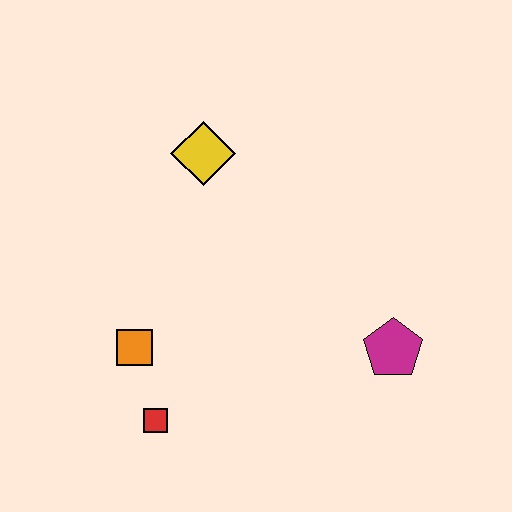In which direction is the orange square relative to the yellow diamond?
The orange square is below the yellow diamond.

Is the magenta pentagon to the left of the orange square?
No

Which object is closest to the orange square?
The red square is closest to the orange square.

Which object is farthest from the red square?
The yellow diamond is farthest from the red square.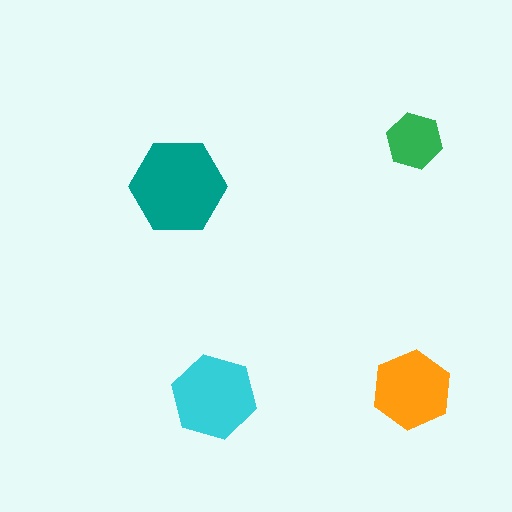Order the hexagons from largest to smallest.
the teal one, the cyan one, the orange one, the green one.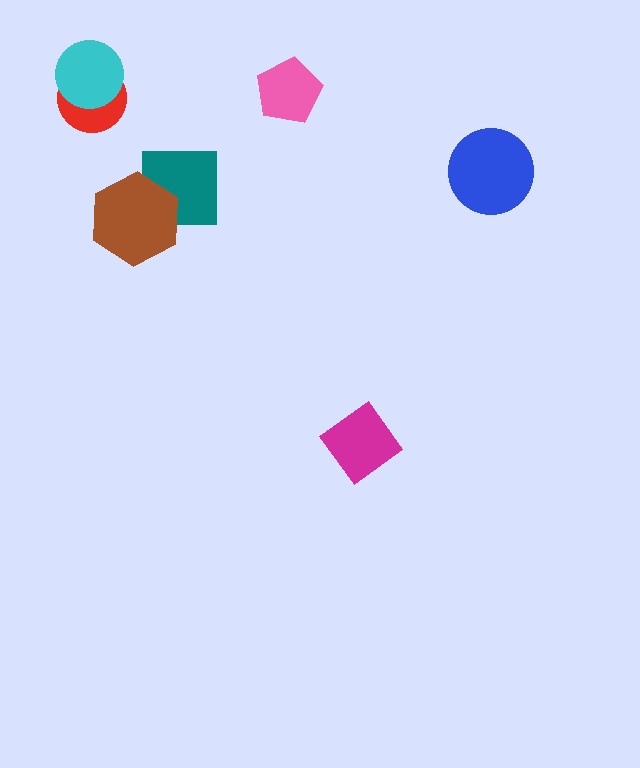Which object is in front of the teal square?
The brown hexagon is in front of the teal square.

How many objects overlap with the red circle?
1 object overlaps with the red circle.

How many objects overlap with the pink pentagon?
0 objects overlap with the pink pentagon.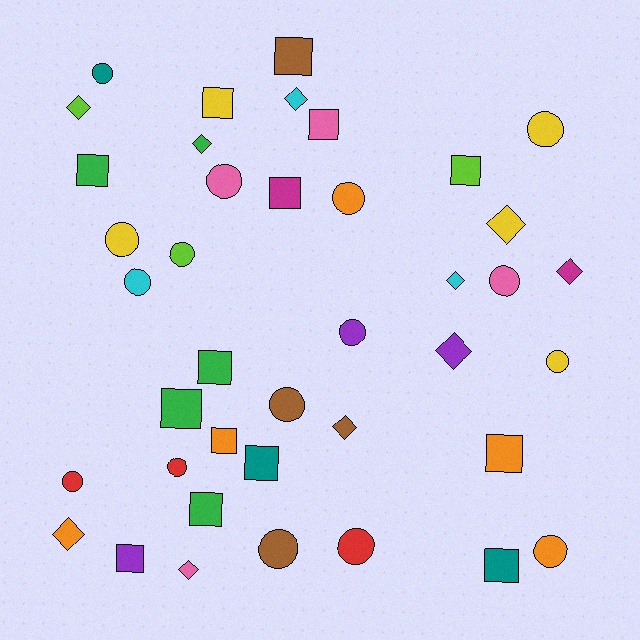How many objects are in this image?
There are 40 objects.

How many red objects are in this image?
There are 3 red objects.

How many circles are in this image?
There are 16 circles.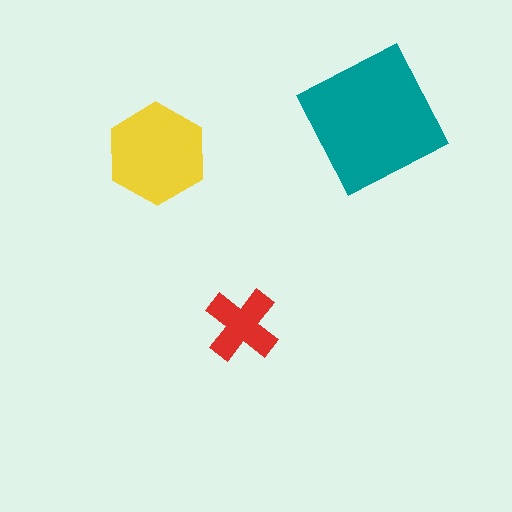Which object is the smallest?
The red cross.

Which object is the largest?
The teal square.